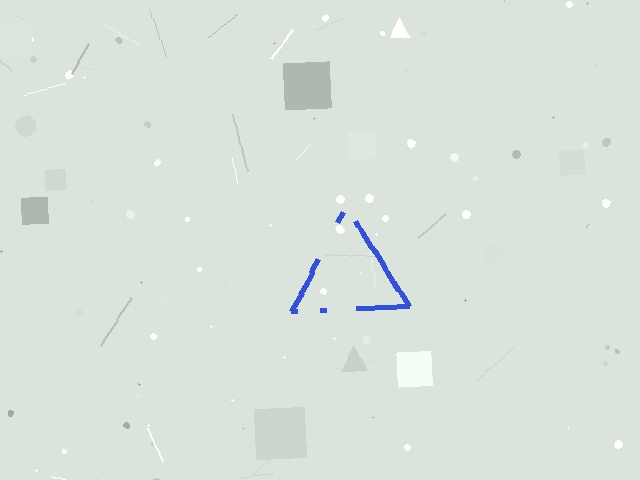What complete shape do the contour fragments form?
The contour fragments form a triangle.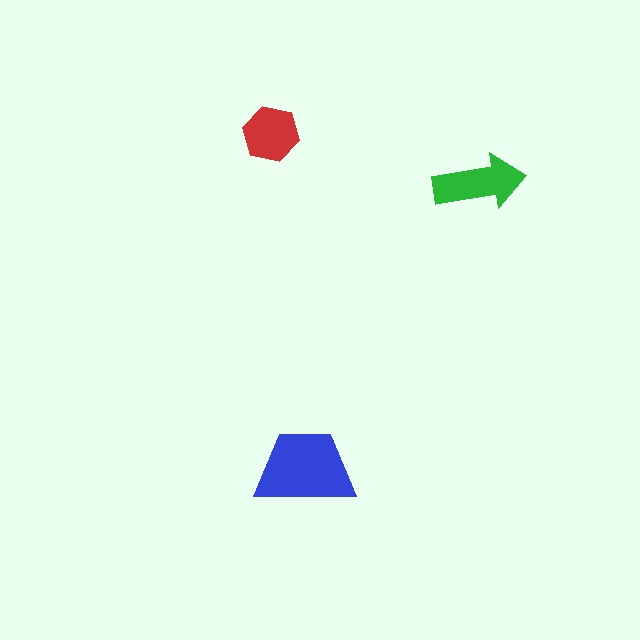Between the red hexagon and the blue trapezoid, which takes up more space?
The blue trapezoid.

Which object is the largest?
The blue trapezoid.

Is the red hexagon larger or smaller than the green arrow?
Smaller.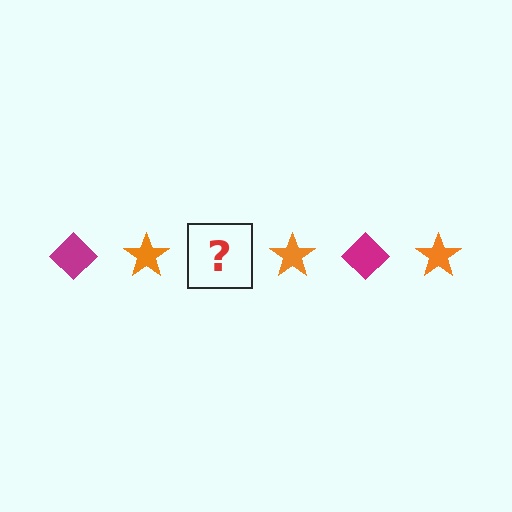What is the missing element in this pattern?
The missing element is a magenta diamond.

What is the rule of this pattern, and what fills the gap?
The rule is that the pattern alternates between magenta diamond and orange star. The gap should be filled with a magenta diamond.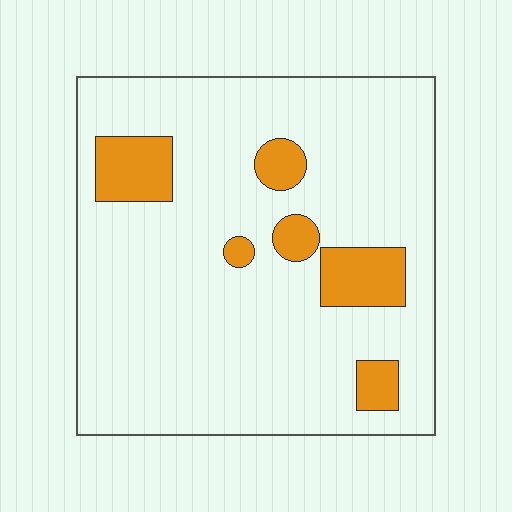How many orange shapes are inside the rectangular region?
6.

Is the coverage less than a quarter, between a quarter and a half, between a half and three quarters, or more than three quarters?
Less than a quarter.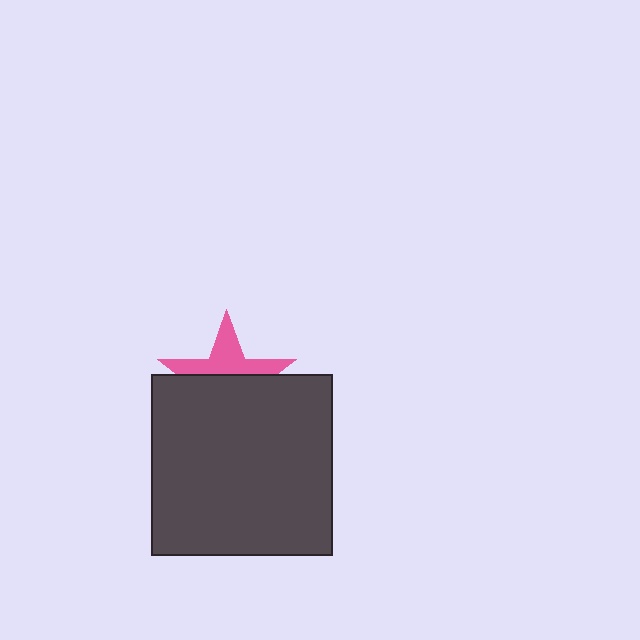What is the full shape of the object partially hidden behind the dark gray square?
The partially hidden object is a pink star.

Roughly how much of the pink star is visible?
A small part of it is visible (roughly 41%).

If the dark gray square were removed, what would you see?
You would see the complete pink star.